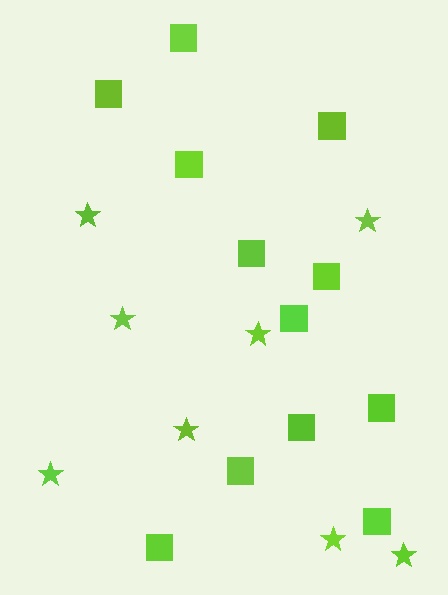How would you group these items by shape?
There are 2 groups: one group of stars (8) and one group of squares (12).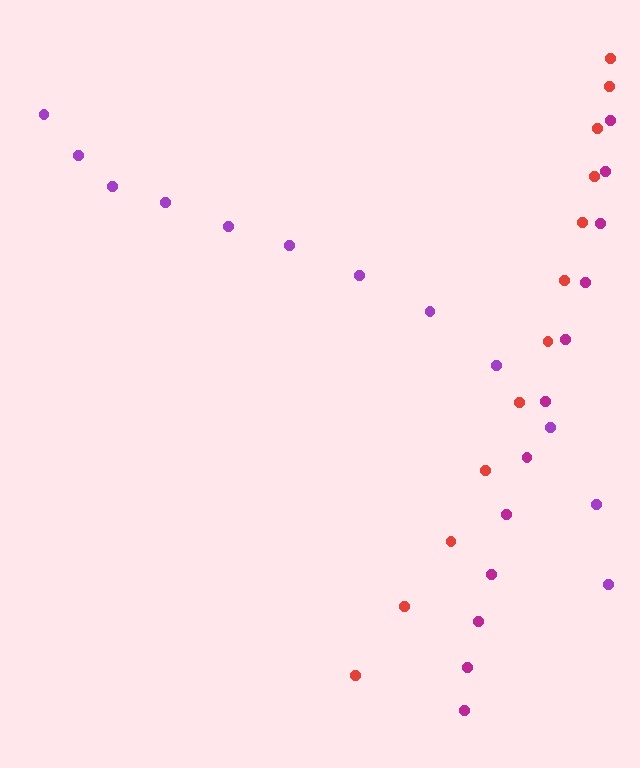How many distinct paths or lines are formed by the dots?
There are 3 distinct paths.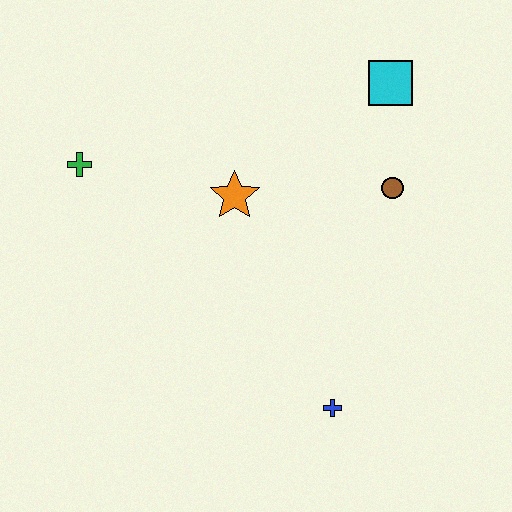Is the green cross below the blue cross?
No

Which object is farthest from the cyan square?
The blue cross is farthest from the cyan square.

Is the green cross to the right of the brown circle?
No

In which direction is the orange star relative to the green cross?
The orange star is to the right of the green cross.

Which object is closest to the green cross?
The orange star is closest to the green cross.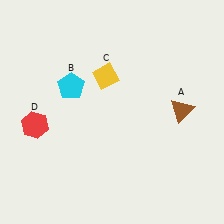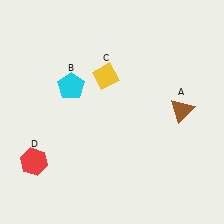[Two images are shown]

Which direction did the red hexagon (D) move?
The red hexagon (D) moved down.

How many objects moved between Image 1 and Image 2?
1 object moved between the two images.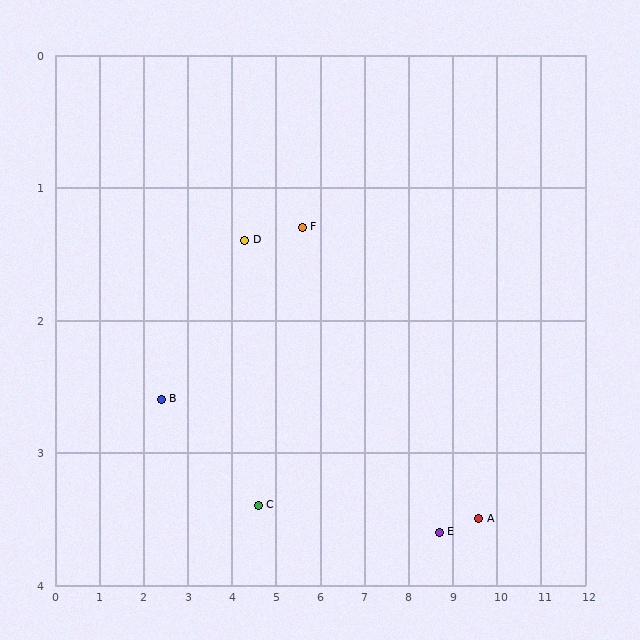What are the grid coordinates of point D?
Point D is at approximately (4.3, 1.4).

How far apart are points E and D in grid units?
Points E and D are about 4.9 grid units apart.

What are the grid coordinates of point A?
Point A is at approximately (9.6, 3.5).